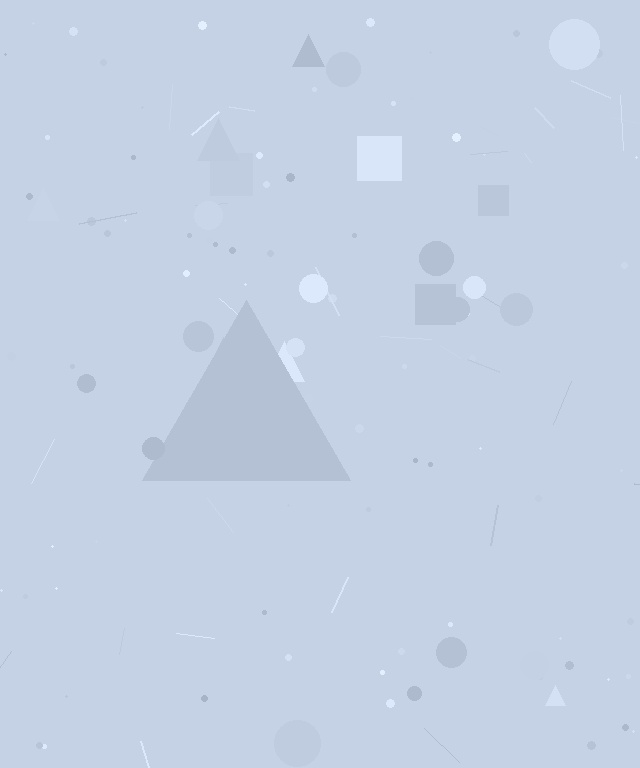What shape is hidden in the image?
A triangle is hidden in the image.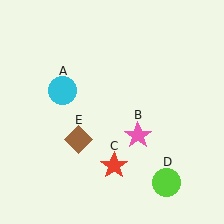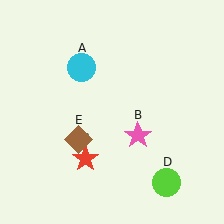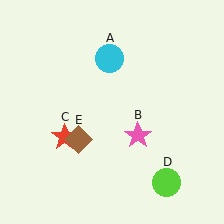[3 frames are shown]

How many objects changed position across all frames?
2 objects changed position: cyan circle (object A), red star (object C).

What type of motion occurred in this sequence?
The cyan circle (object A), red star (object C) rotated clockwise around the center of the scene.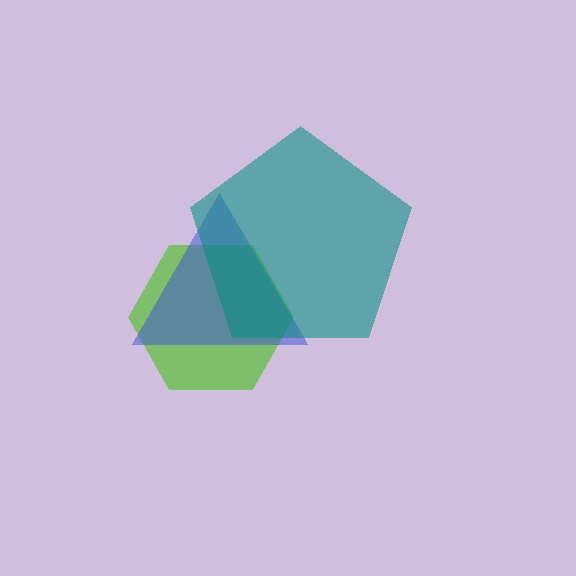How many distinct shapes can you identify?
There are 3 distinct shapes: a lime hexagon, a blue triangle, a teal pentagon.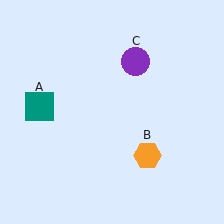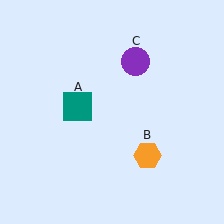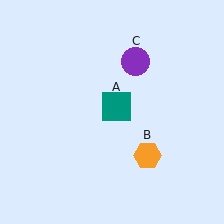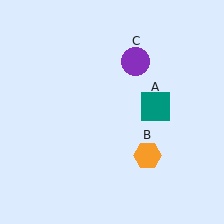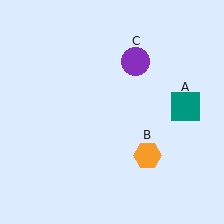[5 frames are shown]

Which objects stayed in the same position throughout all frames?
Orange hexagon (object B) and purple circle (object C) remained stationary.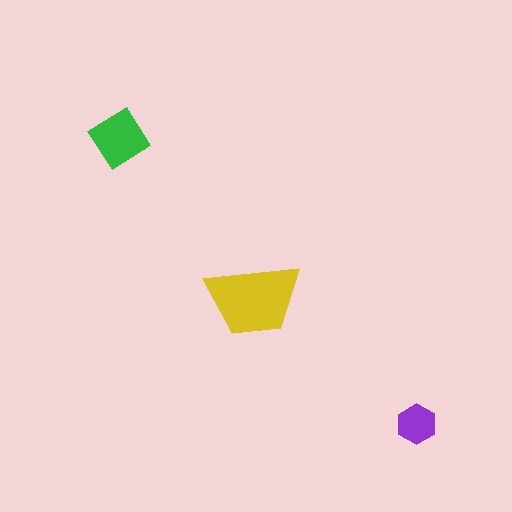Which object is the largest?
The yellow trapezoid.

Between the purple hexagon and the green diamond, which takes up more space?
The green diamond.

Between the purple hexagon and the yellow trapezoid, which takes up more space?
The yellow trapezoid.